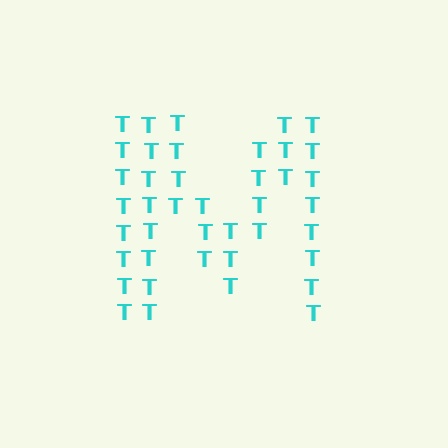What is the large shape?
The large shape is the letter M.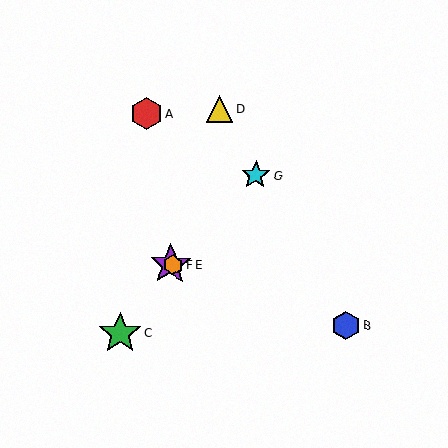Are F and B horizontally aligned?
No, F is at y≈265 and B is at y≈326.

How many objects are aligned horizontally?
2 objects (E, F) are aligned horizontally.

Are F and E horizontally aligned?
Yes, both are at y≈265.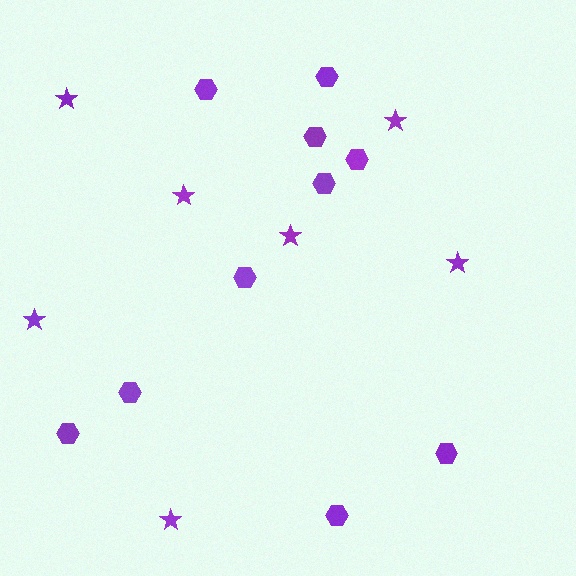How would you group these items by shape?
There are 2 groups: one group of stars (7) and one group of hexagons (10).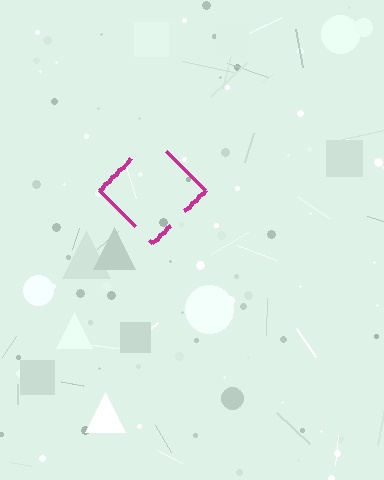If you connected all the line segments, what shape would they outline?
They would outline a diamond.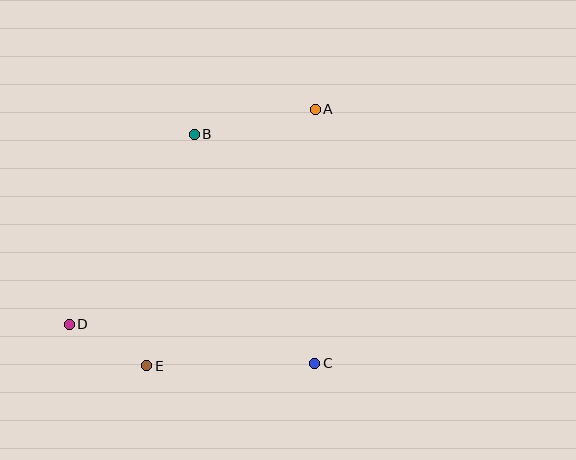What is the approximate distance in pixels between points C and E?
The distance between C and E is approximately 168 pixels.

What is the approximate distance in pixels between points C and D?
The distance between C and D is approximately 248 pixels.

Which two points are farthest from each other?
Points A and D are farthest from each other.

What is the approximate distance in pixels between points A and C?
The distance between A and C is approximately 254 pixels.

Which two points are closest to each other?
Points D and E are closest to each other.